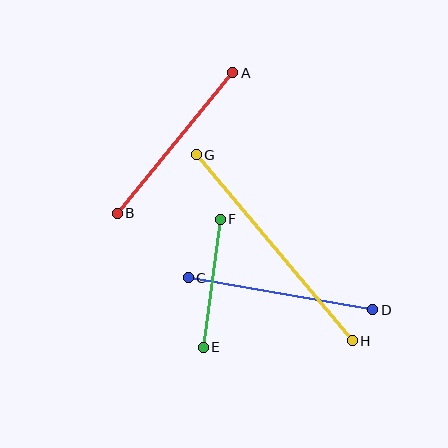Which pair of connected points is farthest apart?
Points G and H are farthest apart.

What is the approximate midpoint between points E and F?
The midpoint is at approximately (212, 283) pixels.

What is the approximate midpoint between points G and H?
The midpoint is at approximately (274, 248) pixels.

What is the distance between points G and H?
The distance is approximately 243 pixels.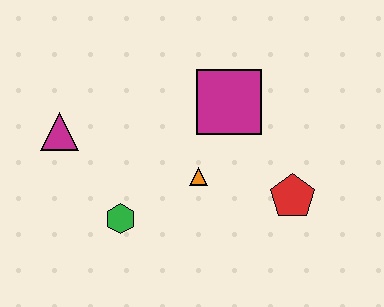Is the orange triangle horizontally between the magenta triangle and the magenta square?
Yes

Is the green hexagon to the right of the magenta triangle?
Yes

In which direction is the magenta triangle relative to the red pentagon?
The magenta triangle is to the left of the red pentagon.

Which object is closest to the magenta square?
The orange triangle is closest to the magenta square.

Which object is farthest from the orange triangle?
The magenta triangle is farthest from the orange triangle.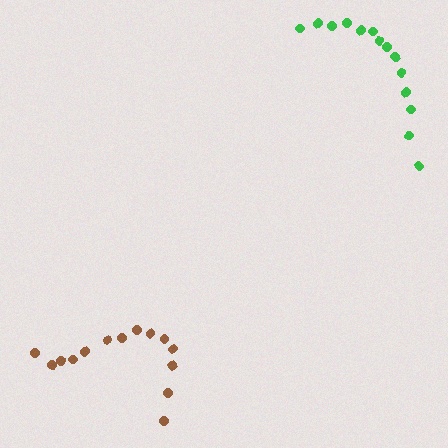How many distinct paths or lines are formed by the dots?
There are 2 distinct paths.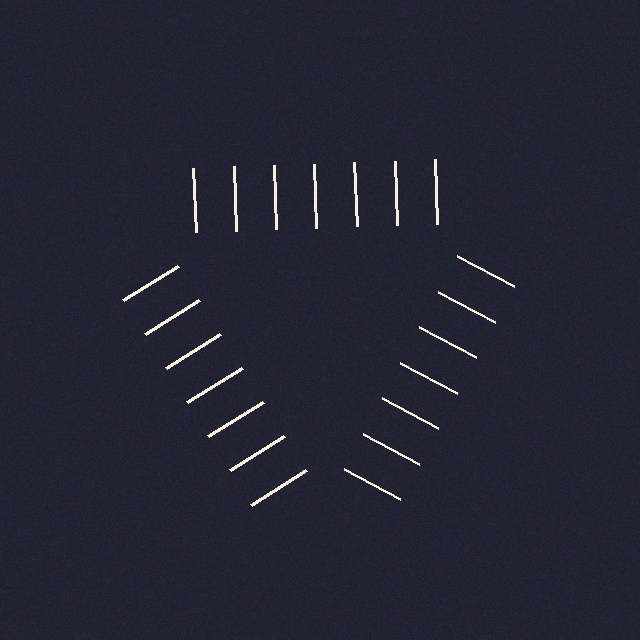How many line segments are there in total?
21 — 7 along each of the 3 edges.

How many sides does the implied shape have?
3 sides — the line-ends trace a triangle.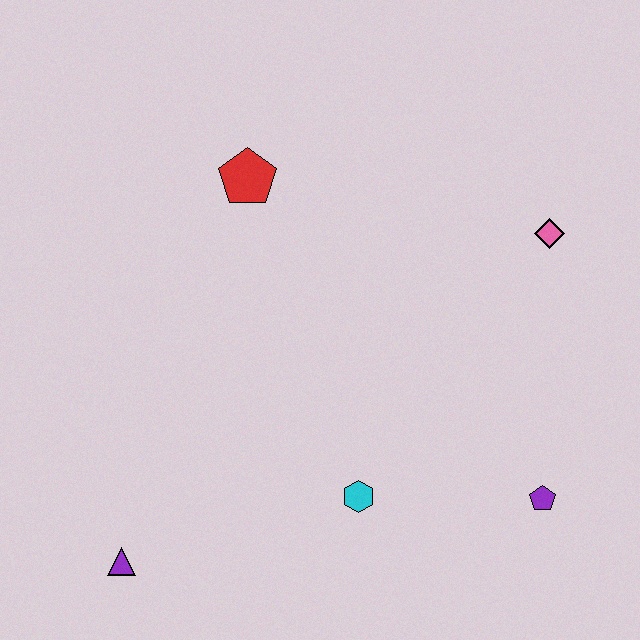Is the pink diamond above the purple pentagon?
Yes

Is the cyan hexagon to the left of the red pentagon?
No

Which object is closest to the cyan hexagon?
The purple pentagon is closest to the cyan hexagon.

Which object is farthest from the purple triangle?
The pink diamond is farthest from the purple triangle.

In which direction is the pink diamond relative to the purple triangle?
The pink diamond is to the right of the purple triangle.